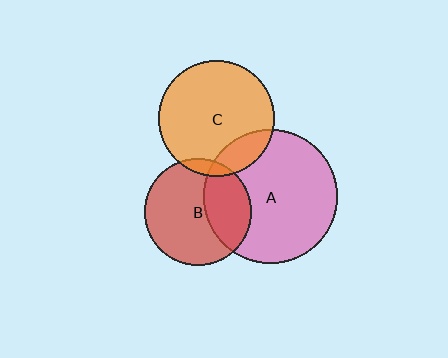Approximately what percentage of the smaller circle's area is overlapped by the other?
Approximately 15%.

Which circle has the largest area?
Circle A (pink).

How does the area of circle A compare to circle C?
Approximately 1.3 times.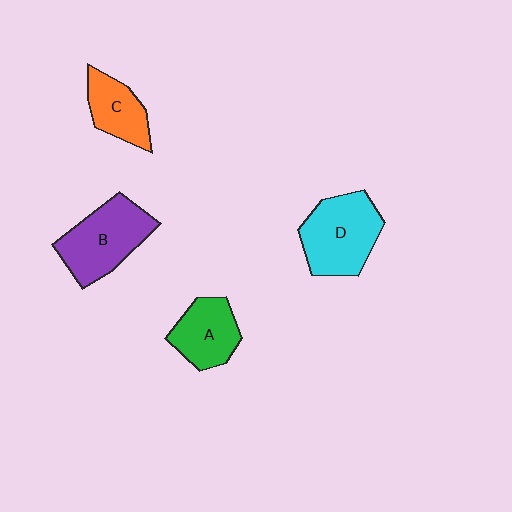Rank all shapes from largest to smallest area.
From largest to smallest: D (cyan), B (purple), A (green), C (orange).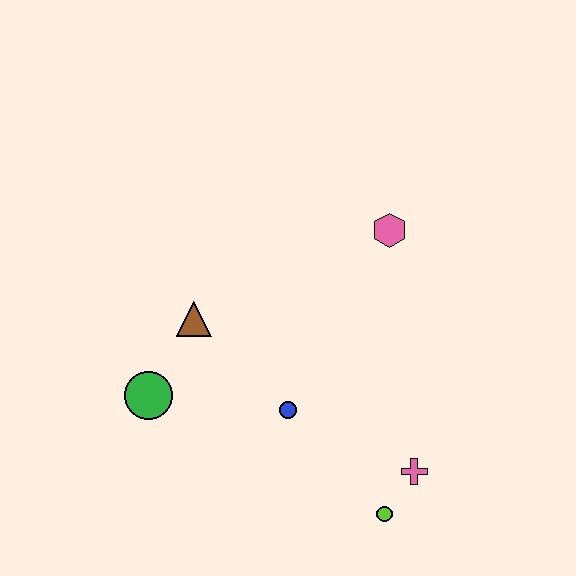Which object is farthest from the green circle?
The pink hexagon is farthest from the green circle.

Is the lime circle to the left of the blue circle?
No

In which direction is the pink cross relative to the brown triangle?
The pink cross is to the right of the brown triangle.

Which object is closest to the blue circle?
The brown triangle is closest to the blue circle.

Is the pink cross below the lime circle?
No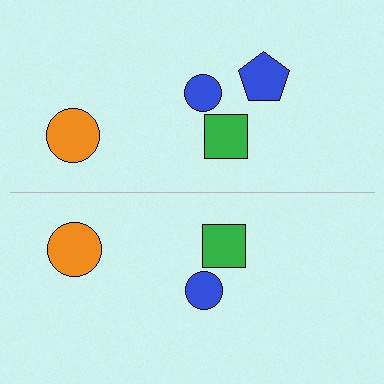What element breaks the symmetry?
A blue pentagon is missing from the bottom side.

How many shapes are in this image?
There are 7 shapes in this image.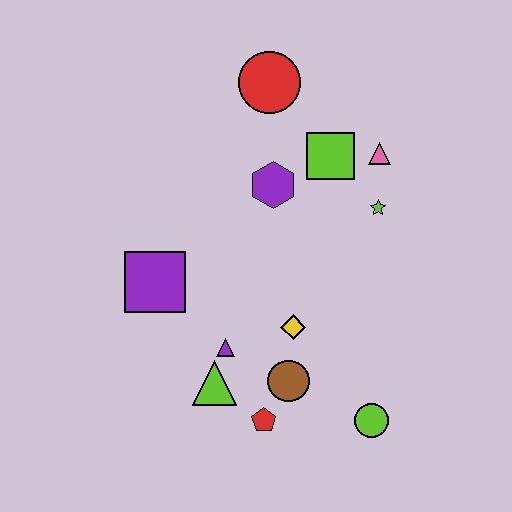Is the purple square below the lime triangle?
No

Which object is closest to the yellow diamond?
The brown circle is closest to the yellow diamond.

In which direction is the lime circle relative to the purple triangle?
The lime circle is to the right of the purple triangle.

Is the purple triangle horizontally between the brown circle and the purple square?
Yes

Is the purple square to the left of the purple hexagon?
Yes